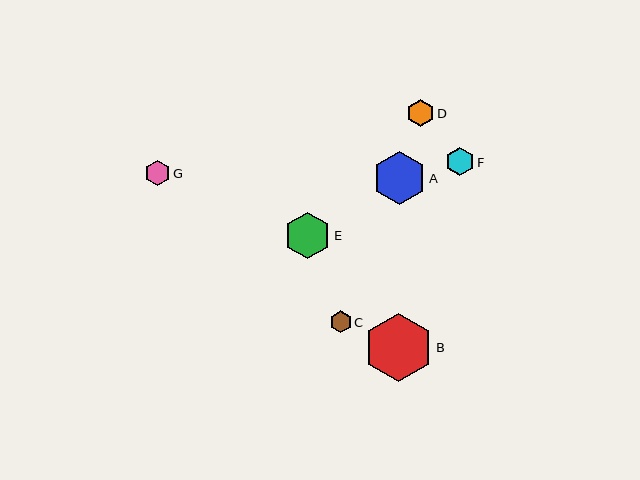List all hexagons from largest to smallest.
From largest to smallest: B, A, E, F, D, G, C.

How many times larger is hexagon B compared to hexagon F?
Hexagon B is approximately 2.4 times the size of hexagon F.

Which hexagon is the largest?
Hexagon B is the largest with a size of approximately 69 pixels.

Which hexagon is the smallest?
Hexagon C is the smallest with a size of approximately 22 pixels.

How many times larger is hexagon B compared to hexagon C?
Hexagon B is approximately 3.1 times the size of hexagon C.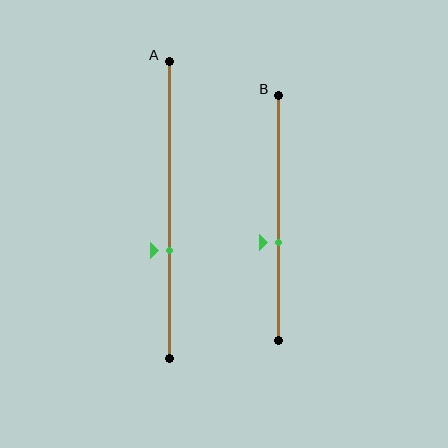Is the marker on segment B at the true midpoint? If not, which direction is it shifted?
No, the marker on segment B is shifted downward by about 10% of the segment length.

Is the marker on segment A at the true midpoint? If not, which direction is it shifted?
No, the marker on segment A is shifted downward by about 14% of the segment length.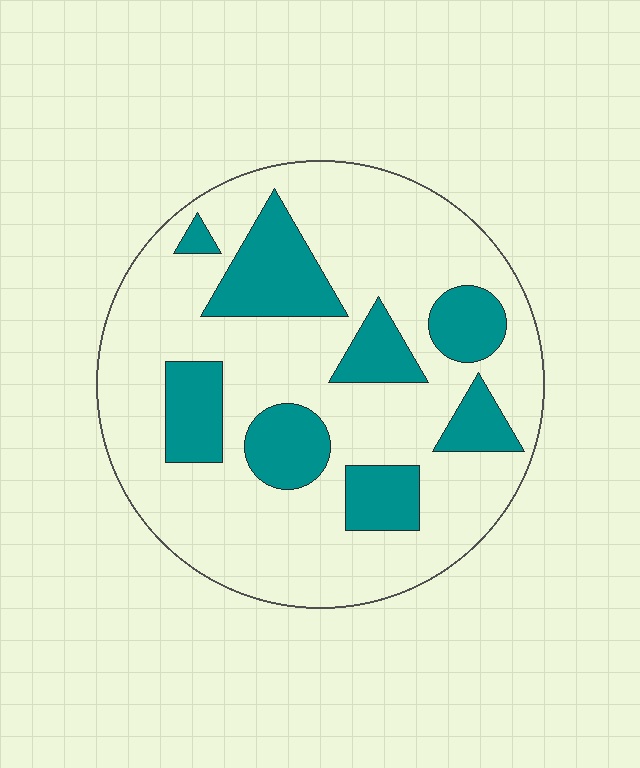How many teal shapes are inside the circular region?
8.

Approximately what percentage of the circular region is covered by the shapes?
Approximately 25%.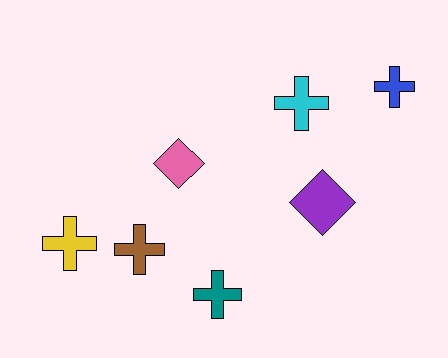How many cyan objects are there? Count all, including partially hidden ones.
There is 1 cyan object.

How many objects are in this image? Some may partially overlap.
There are 7 objects.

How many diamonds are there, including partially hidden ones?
There are 2 diamonds.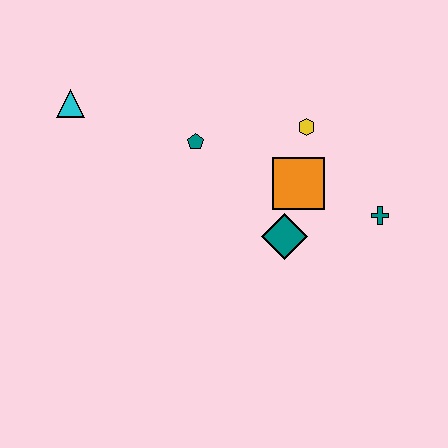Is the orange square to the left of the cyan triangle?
No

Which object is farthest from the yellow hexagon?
The cyan triangle is farthest from the yellow hexagon.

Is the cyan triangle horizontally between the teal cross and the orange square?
No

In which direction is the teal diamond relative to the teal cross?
The teal diamond is to the left of the teal cross.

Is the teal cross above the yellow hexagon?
No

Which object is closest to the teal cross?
The orange square is closest to the teal cross.